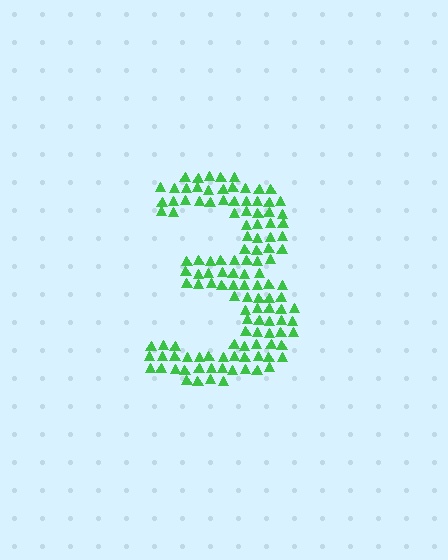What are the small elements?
The small elements are triangles.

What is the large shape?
The large shape is the digit 3.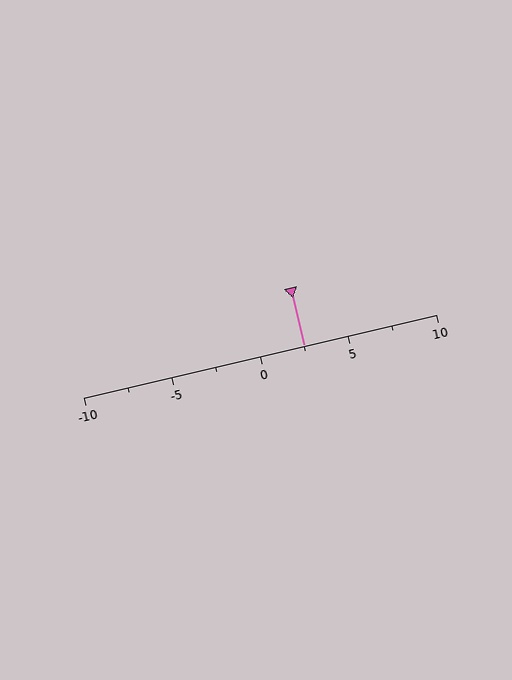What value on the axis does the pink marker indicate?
The marker indicates approximately 2.5.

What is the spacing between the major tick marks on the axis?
The major ticks are spaced 5 apart.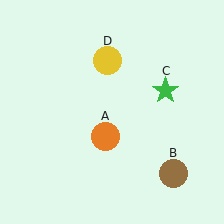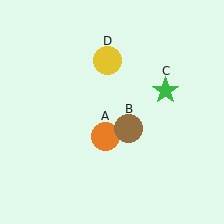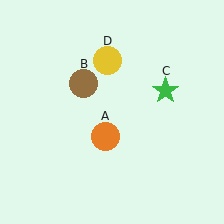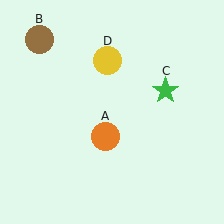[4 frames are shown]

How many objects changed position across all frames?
1 object changed position: brown circle (object B).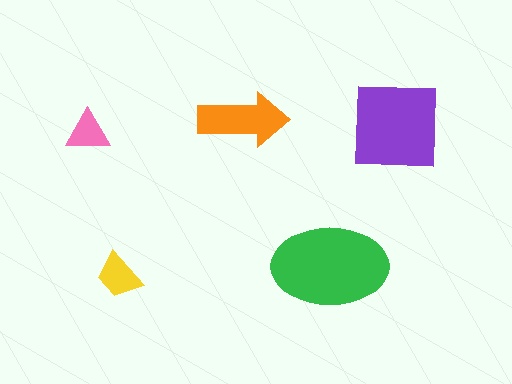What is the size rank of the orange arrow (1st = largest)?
3rd.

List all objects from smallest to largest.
The pink triangle, the yellow trapezoid, the orange arrow, the purple square, the green ellipse.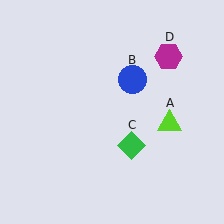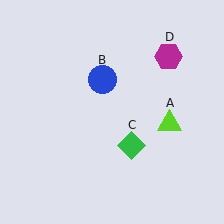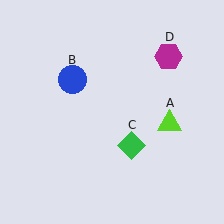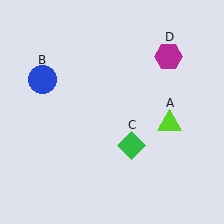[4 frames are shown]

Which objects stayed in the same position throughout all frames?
Lime triangle (object A) and green diamond (object C) and magenta hexagon (object D) remained stationary.